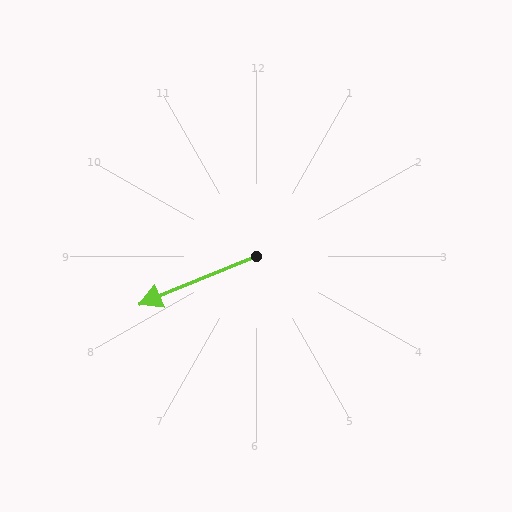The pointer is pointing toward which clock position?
Roughly 8 o'clock.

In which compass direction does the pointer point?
West.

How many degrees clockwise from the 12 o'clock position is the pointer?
Approximately 248 degrees.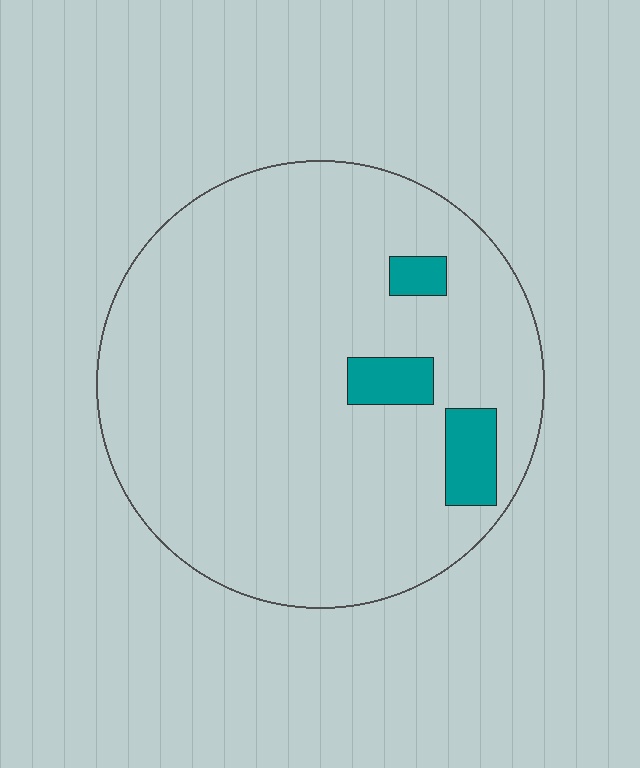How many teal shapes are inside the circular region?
3.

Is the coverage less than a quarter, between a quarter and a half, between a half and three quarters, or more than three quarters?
Less than a quarter.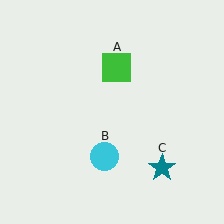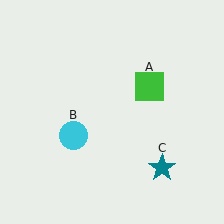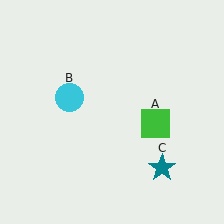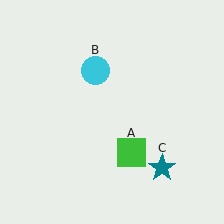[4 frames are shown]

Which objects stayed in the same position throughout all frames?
Teal star (object C) remained stationary.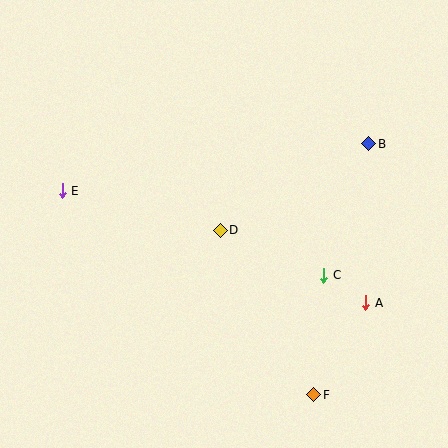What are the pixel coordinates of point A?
Point A is at (366, 303).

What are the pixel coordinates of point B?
Point B is at (369, 144).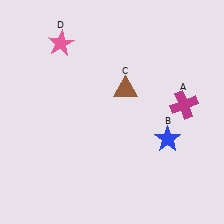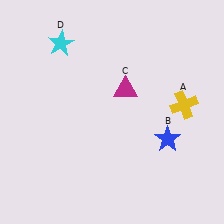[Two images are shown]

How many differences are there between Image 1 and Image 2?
There are 3 differences between the two images.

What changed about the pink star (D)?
In Image 1, D is pink. In Image 2, it changed to cyan.